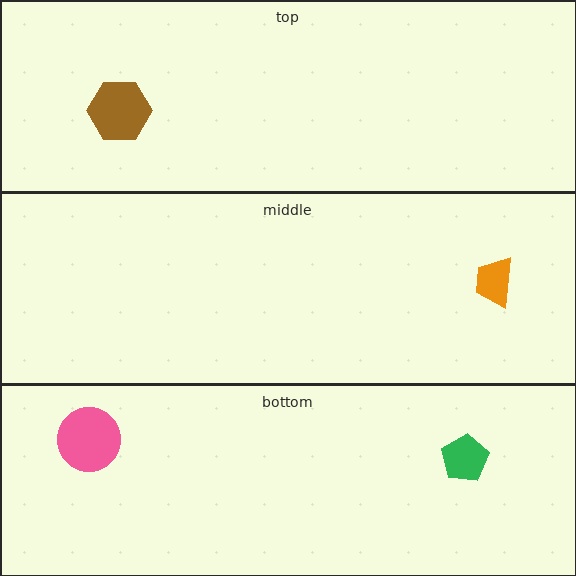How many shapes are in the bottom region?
2.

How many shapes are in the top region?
1.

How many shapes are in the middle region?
1.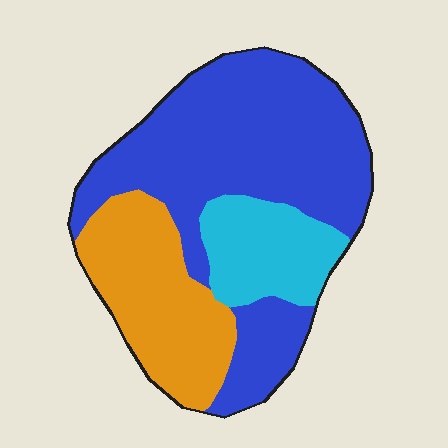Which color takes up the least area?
Cyan, at roughly 15%.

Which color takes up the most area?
Blue, at roughly 55%.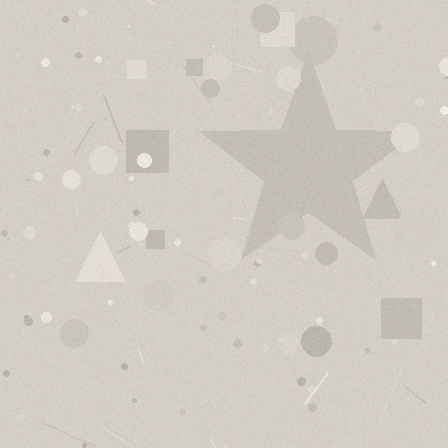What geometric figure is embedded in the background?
A star is embedded in the background.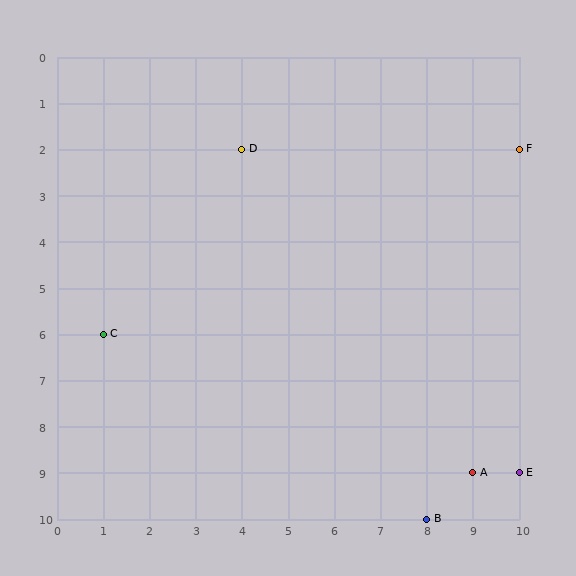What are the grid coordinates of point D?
Point D is at grid coordinates (4, 2).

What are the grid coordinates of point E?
Point E is at grid coordinates (10, 9).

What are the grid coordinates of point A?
Point A is at grid coordinates (9, 9).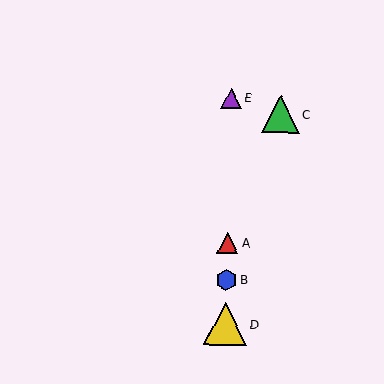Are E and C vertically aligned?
No, E is at x≈231 and C is at x≈281.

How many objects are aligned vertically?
4 objects (A, B, D, E) are aligned vertically.